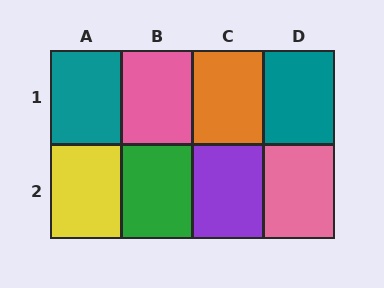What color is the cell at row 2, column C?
Purple.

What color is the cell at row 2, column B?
Green.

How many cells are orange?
1 cell is orange.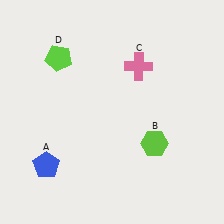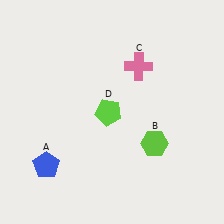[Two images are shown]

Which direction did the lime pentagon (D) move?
The lime pentagon (D) moved down.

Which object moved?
The lime pentagon (D) moved down.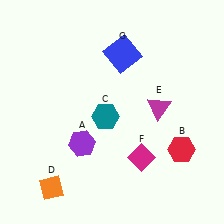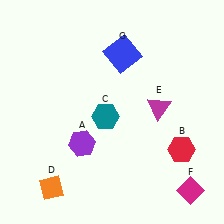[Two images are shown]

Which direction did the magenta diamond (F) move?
The magenta diamond (F) moved right.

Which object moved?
The magenta diamond (F) moved right.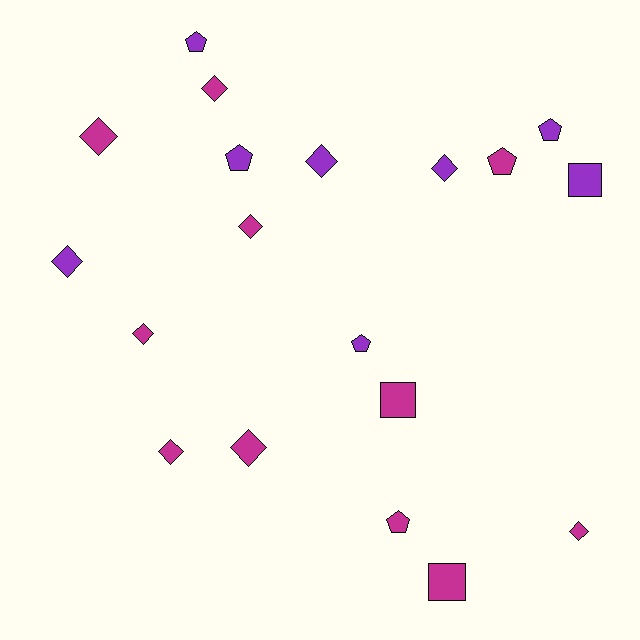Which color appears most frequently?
Magenta, with 11 objects.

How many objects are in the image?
There are 19 objects.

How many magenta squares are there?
There are 2 magenta squares.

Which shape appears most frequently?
Diamond, with 10 objects.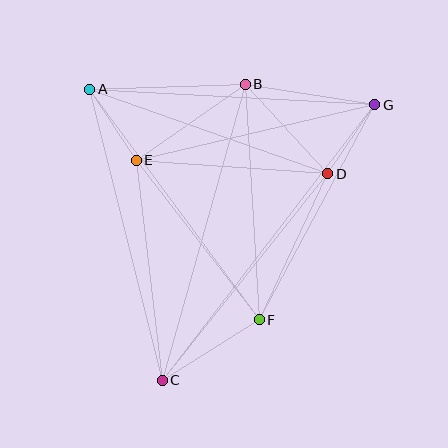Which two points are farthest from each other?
Points C and G are farthest from each other.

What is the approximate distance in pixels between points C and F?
The distance between C and F is approximately 115 pixels.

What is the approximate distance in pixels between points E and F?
The distance between E and F is approximately 201 pixels.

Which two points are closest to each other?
Points D and G are closest to each other.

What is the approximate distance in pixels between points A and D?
The distance between A and D is approximately 252 pixels.